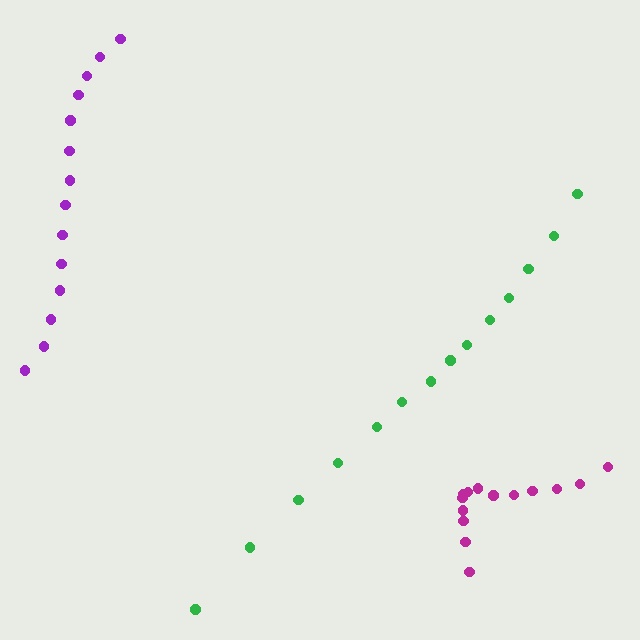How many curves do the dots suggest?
There are 3 distinct paths.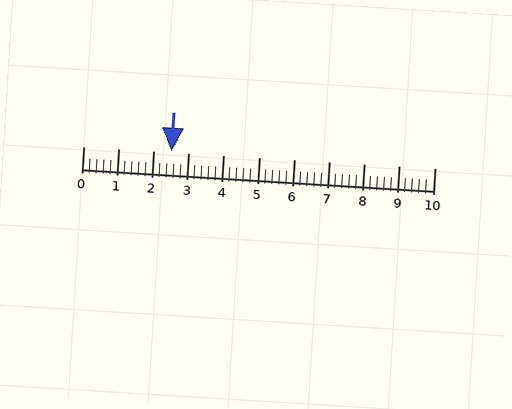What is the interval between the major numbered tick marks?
The major tick marks are spaced 1 units apart.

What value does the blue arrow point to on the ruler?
The blue arrow points to approximately 2.5.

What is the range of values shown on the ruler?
The ruler shows values from 0 to 10.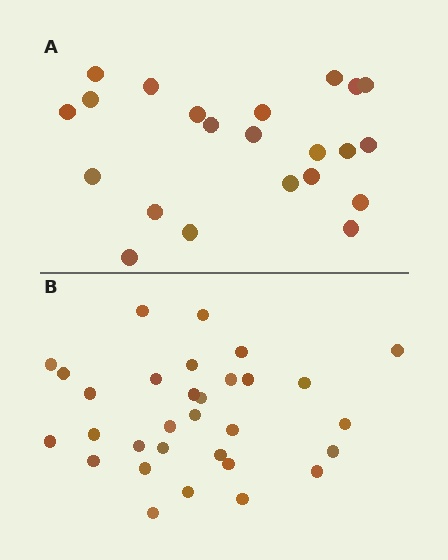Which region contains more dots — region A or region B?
Region B (the bottom region) has more dots.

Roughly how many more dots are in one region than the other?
Region B has roughly 8 or so more dots than region A.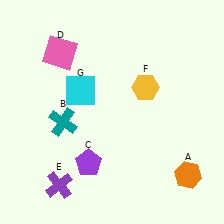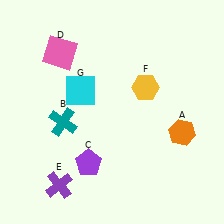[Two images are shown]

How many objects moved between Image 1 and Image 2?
1 object moved between the two images.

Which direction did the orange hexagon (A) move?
The orange hexagon (A) moved up.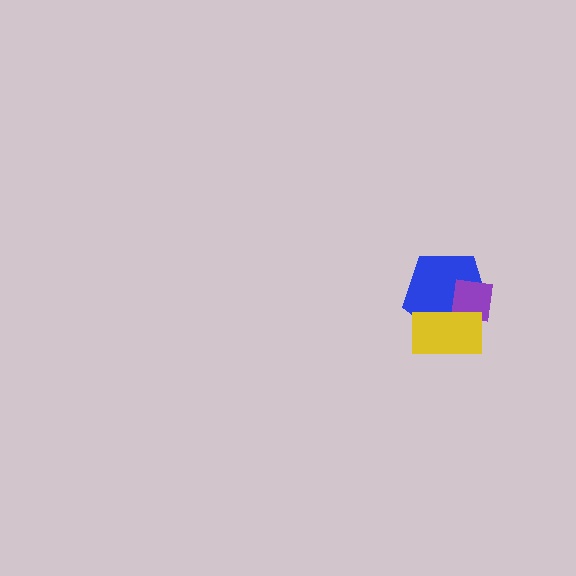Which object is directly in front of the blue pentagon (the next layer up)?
The purple square is directly in front of the blue pentagon.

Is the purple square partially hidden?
Yes, it is partially covered by another shape.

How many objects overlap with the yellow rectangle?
2 objects overlap with the yellow rectangle.